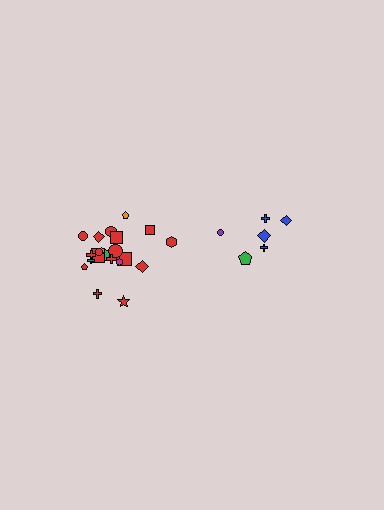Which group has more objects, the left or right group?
The left group.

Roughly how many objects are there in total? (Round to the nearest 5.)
Roughly 30 objects in total.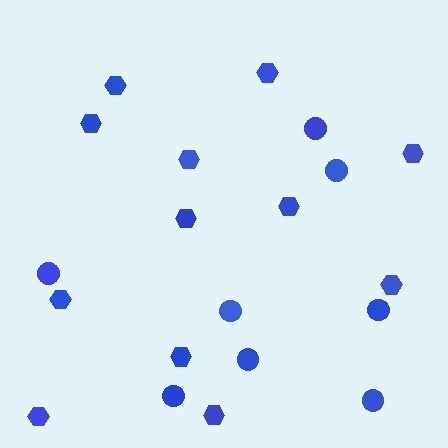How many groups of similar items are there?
There are 2 groups: one group of hexagons (12) and one group of circles (8).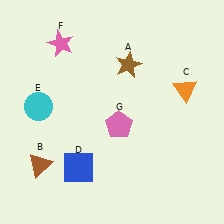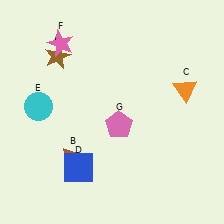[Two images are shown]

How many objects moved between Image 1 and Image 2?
2 objects moved between the two images.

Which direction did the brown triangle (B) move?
The brown triangle (B) moved right.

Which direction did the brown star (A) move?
The brown star (A) moved left.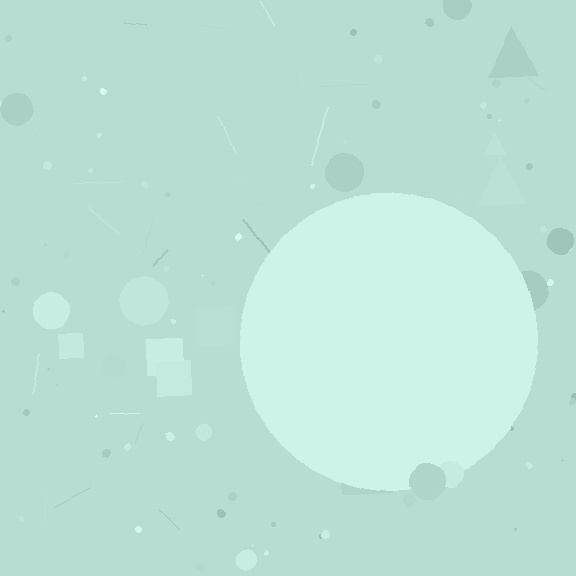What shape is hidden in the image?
A circle is hidden in the image.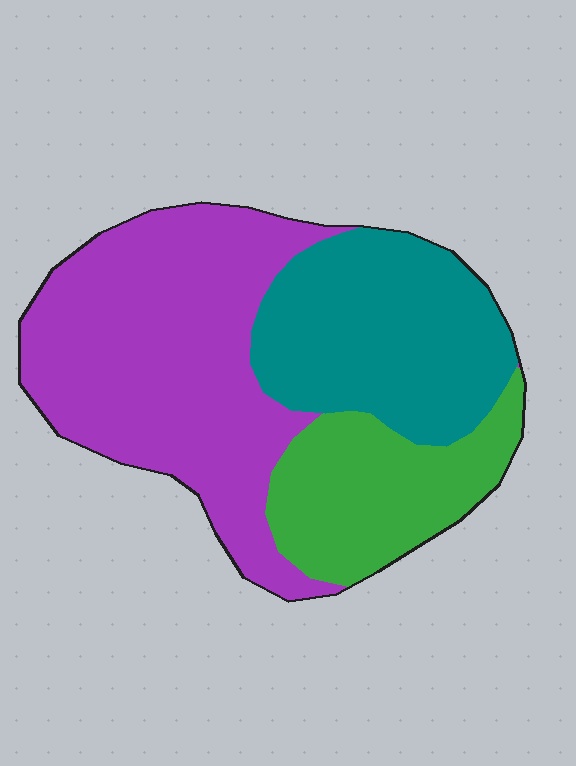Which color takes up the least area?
Green, at roughly 20%.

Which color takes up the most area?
Purple, at roughly 50%.